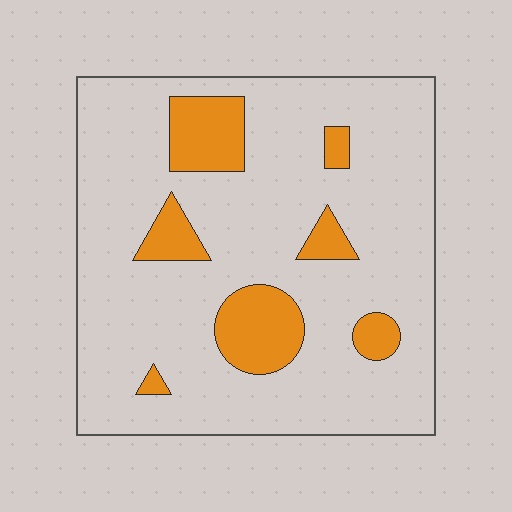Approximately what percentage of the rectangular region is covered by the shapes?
Approximately 15%.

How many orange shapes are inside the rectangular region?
7.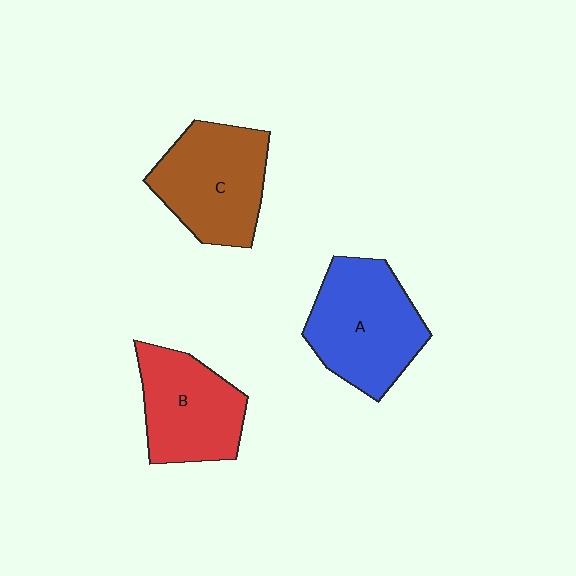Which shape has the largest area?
Shape A (blue).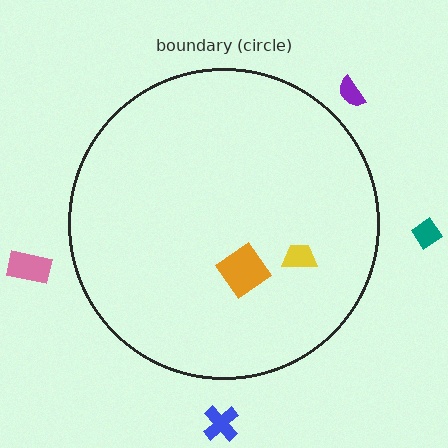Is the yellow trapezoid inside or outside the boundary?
Inside.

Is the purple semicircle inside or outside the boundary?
Outside.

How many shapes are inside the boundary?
2 inside, 4 outside.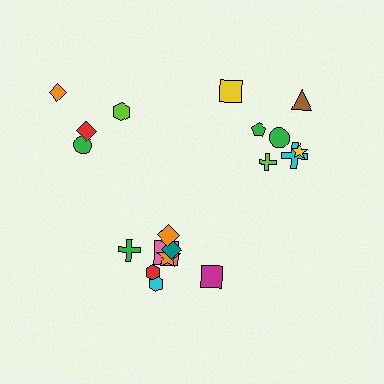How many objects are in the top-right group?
There are 7 objects.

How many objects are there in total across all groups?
There are 19 objects.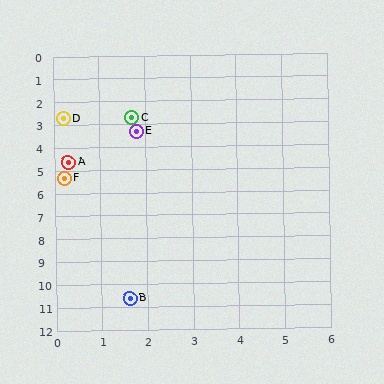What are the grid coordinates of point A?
Point A is at approximately (0.3, 4.6).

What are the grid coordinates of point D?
Point D is at approximately (0.2, 2.7).